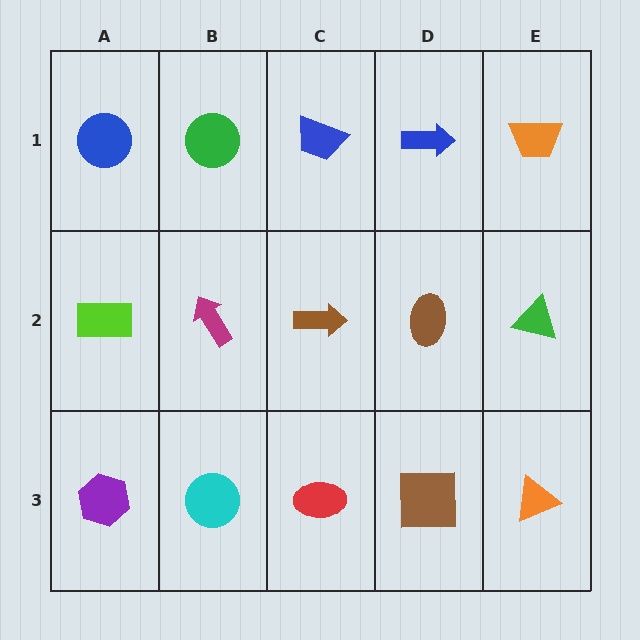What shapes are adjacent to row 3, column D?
A brown ellipse (row 2, column D), a red ellipse (row 3, column C), an orange triangle (row 3, column E).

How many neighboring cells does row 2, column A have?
3.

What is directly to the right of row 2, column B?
A brown arrow.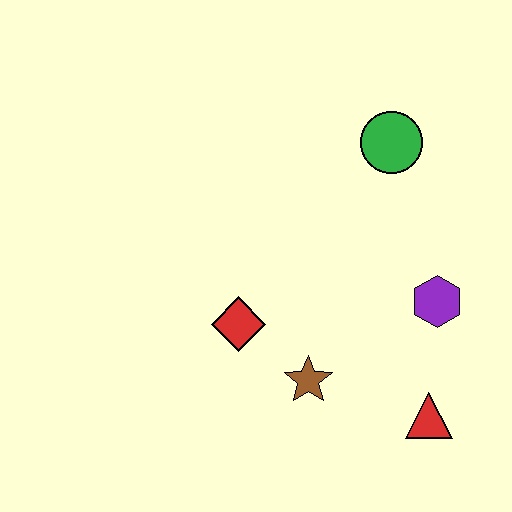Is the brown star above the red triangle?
Yes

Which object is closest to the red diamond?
The brown star is closest to the red diamond.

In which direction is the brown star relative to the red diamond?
The brown star is to the right of the red diamond.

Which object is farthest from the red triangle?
The green circle is farthest from the red triangle.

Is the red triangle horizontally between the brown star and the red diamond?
No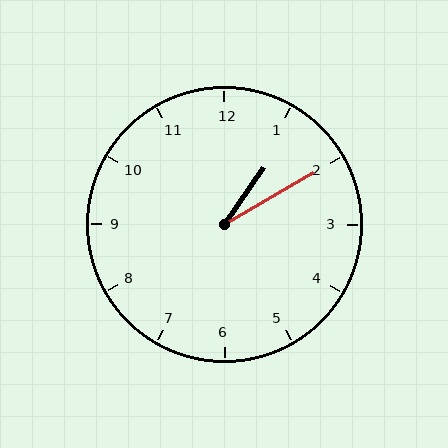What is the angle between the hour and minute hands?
Approximately 25 degrees.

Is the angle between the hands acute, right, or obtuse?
It is acute.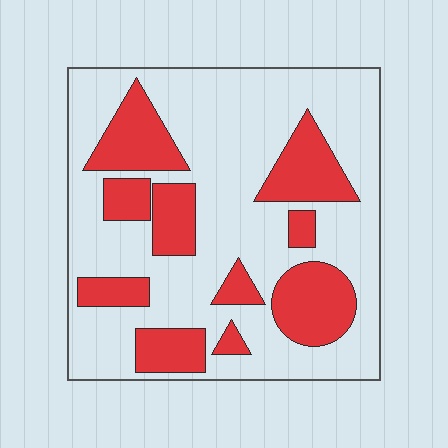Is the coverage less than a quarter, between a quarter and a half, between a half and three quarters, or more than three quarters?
Between a quarter and a half.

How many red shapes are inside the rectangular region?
10.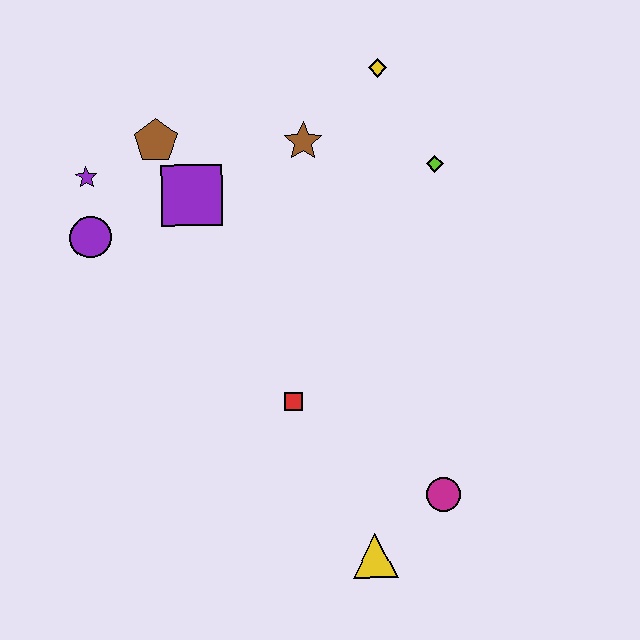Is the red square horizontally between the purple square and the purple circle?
No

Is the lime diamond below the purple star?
No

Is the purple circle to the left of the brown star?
Yes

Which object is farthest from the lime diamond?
The yellow triangle is farthest from the lime diamond.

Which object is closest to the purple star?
The purple circle is closest to the purple star.